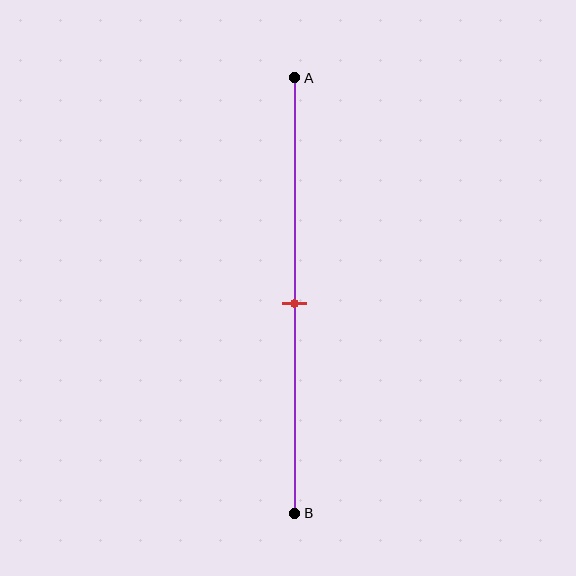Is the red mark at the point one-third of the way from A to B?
No, the mark is at about 50% from A, not at the 33% one-third point.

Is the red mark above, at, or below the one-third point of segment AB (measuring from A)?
The red mark is below the one-third point of segment AB.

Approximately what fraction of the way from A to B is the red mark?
The red mark is approximately 50% of the way from A to B.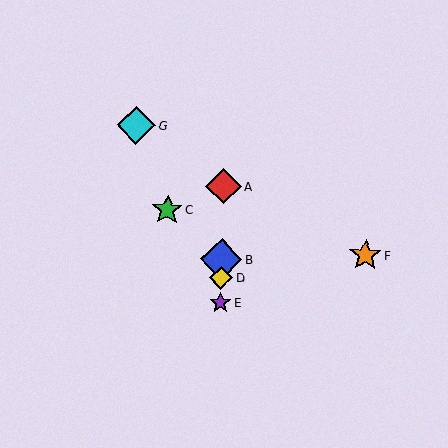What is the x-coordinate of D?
Object D is at x≈221.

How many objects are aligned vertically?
4 objects (A, B, D, E) are aligned vertically.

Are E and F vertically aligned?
No, E is at x≈220 and F is at x≈365.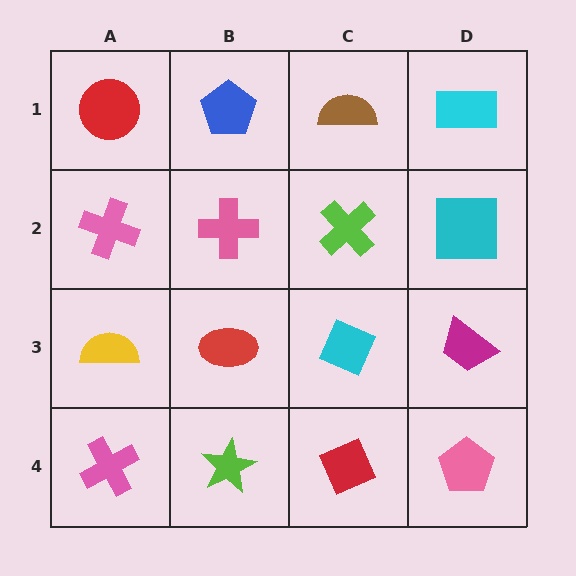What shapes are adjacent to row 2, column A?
A red circle (row 1, column A), a yellow semicircle (row 3, column A), a pink cross (row 2, column B).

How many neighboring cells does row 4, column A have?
2.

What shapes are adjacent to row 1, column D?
A cyan square (row 2, column D), a brown semicircle (row 1, column C).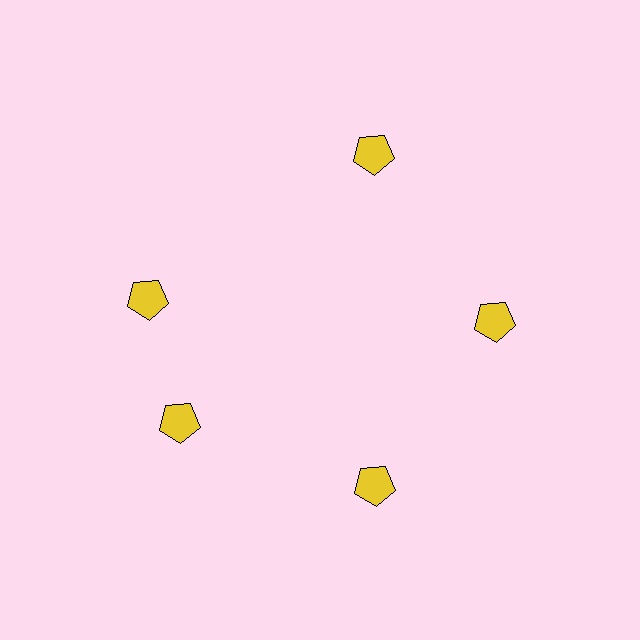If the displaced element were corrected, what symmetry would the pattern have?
It would have 5-fold rotational symmetry — the pattern would map onto itself every 72 degrees.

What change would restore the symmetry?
The symmetry would be restored by rotating it back into even spacing with its neighbors so that all 5 pentagons sit at equal angles and equal distance from the center.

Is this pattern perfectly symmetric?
No. The 5 yellow pentagons are arranged in a ring, but one element near the 10 o'clock position is rotated out of alignment along the ring, breaking the 5-fold rotational symmetry.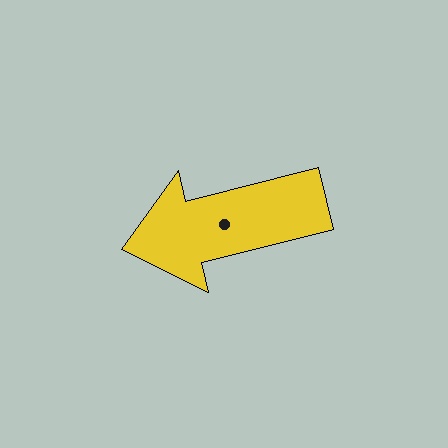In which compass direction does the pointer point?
West.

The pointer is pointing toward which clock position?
Roughly 9 o'clock.